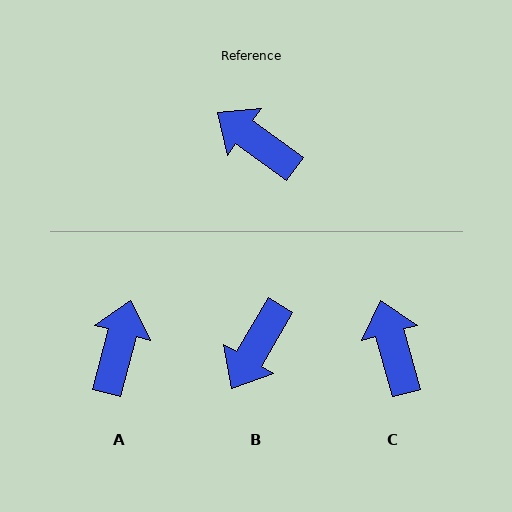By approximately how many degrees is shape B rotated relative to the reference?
Approximately 96 degrees counter-clockwise.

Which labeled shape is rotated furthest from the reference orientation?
B, about 96 degrees away.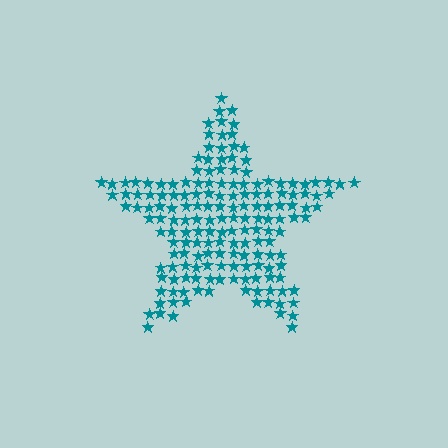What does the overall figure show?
The overall figure shows a star.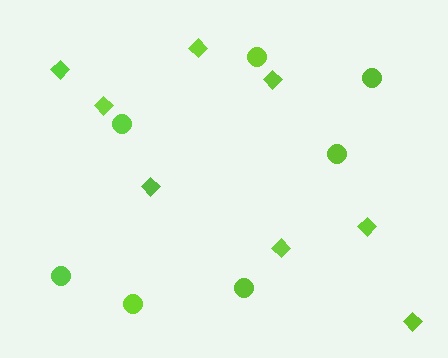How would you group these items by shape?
There are 2 groups: one group of diamonds (8) and one group of circles (7).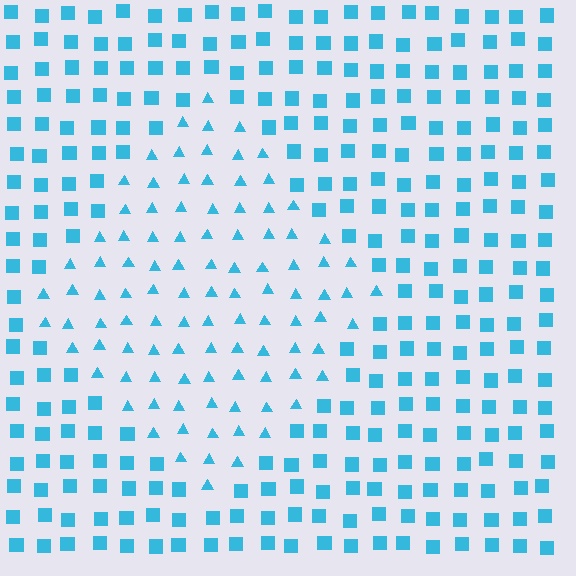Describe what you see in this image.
The image is filled with small cyan elements arranged in a uniform grid. A diamond-shaped region contains triangles, while the surrounding area contains squares. The boundary is defined purely by the change in element shape.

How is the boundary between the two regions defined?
The boundary is defined by a change in element shape: triangles inside vs. squares outside. All elements share the same color and spacing.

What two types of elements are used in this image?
The image uses triangles inside the diamond region and squares outside it.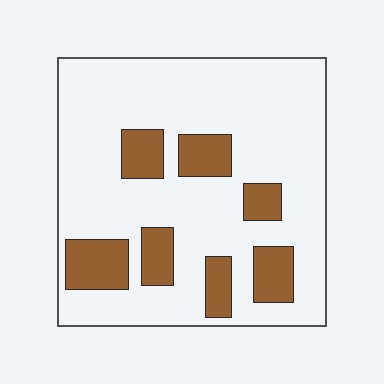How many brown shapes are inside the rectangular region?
7.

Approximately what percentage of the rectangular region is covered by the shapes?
Approximately 20%.